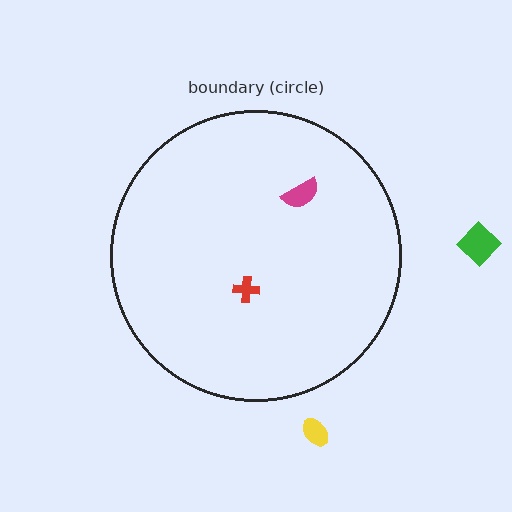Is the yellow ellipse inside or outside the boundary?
Outside.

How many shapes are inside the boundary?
2 inside, 2 outside.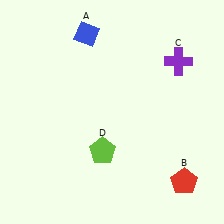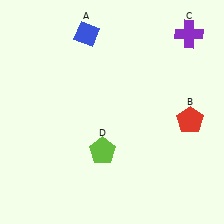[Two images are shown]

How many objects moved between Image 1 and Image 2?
2 objects moved between the two images.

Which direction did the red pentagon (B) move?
The red pentagon (B) moved up.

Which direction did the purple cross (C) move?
The purple cross (C) moved up.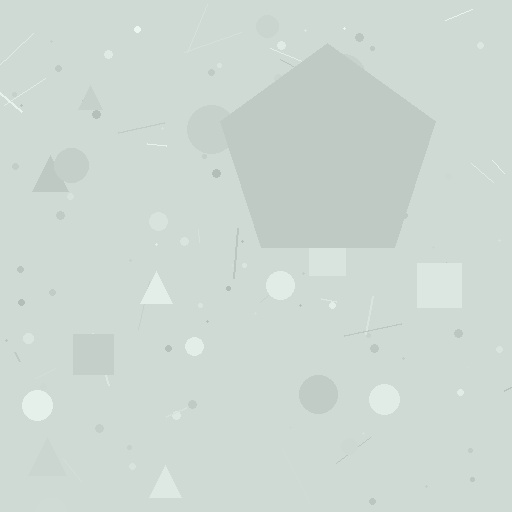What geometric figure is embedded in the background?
A pentagon is embedded in the background.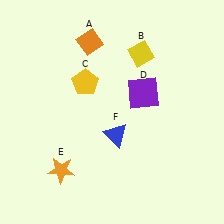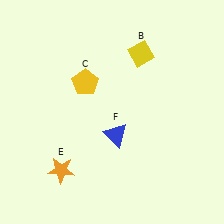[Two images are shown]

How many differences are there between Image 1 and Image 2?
There are 2 differences between the two images.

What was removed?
The orange diamond (A), the purple square (D) were removed in Image 2.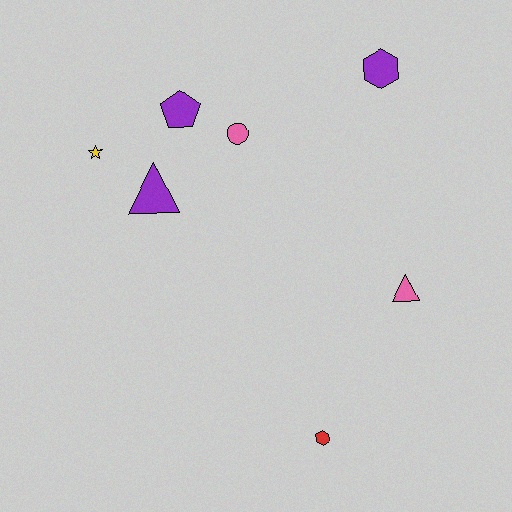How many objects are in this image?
There are 7 objects.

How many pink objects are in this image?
There are 2 pink objects.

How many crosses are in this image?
There are no crosses.